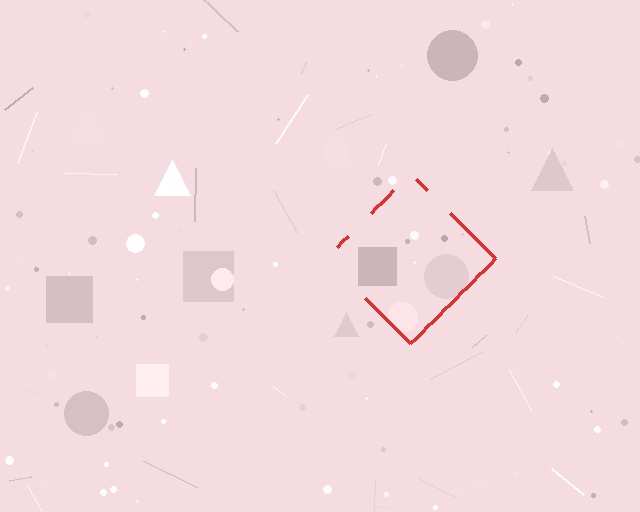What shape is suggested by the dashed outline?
The dashed outline suggests a diamond.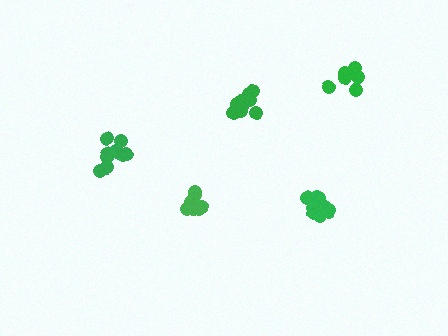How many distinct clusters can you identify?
There are 5 distinct clusters.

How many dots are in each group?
Group 1: 9 dots, Group 2: 10 dots, Group 3: 11 dots, Group 4: 11 dots, Group 5: 7 dots (48 total).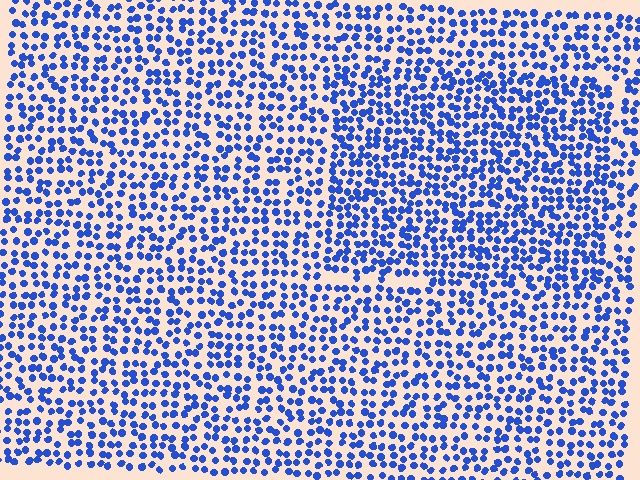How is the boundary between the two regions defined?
The boundary is defined by a change in element density (approximately 1.4x ratio). All elements are the same color, size, and shape.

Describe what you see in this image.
The image contains small blue elements arranged at two different densities. A rectangle-shaped region is visible where the elements are more densely packed than the surrounding area.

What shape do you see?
I see a rectangle.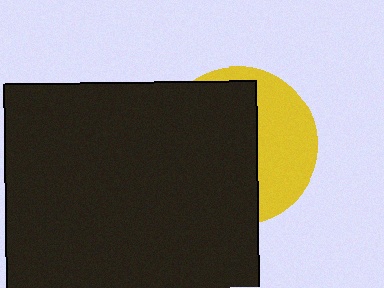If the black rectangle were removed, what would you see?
You would see the complete yellow circle.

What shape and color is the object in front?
The object in front is a black rectangle.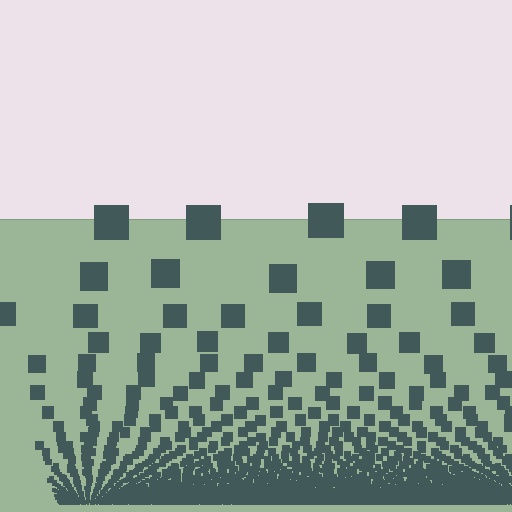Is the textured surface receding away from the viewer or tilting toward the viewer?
The surface appears to tilt toward the viewer. Texture elements get larger and sparser toward the top.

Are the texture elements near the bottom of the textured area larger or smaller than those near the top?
Smaller. The gradient is inverted — elements near the bottom are smaller and denser.